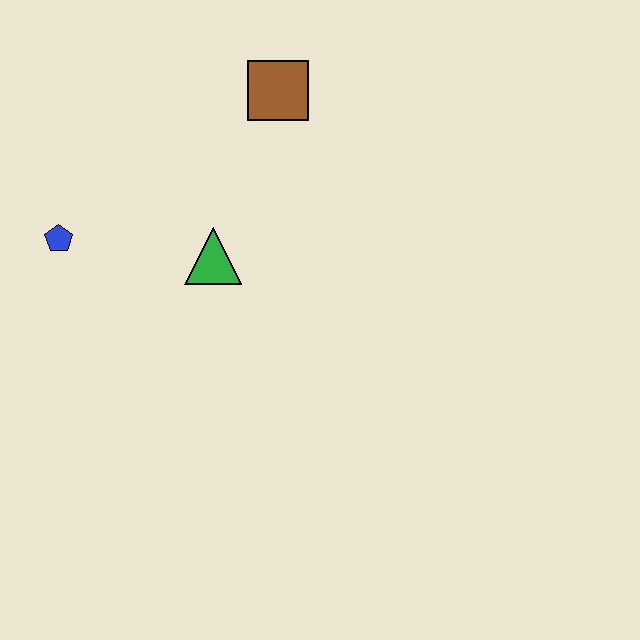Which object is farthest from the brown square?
The blue pentagon is farthest from the brown square.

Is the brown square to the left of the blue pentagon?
No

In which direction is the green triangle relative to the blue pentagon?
The green triangle is to the right of the blue pentagon.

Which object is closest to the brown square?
The green triangle is closest to the brown square.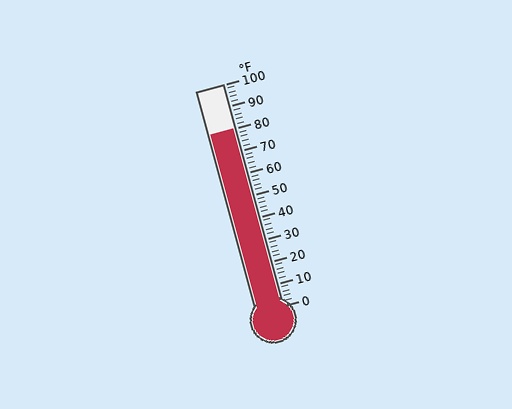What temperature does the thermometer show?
The thermometer shows approximately 80°F.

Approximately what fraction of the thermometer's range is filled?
The thermometer is filled to approximately 80% of its range.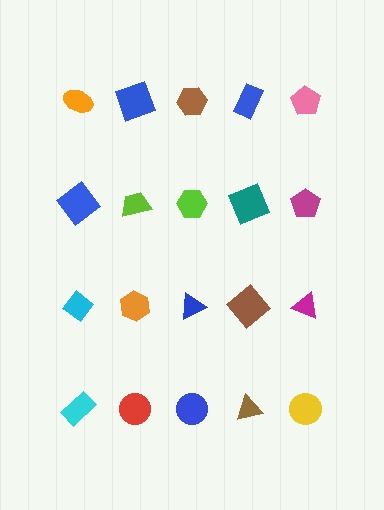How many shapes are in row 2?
5 shapes.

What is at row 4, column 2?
A red circle.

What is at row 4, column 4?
A brown triangle.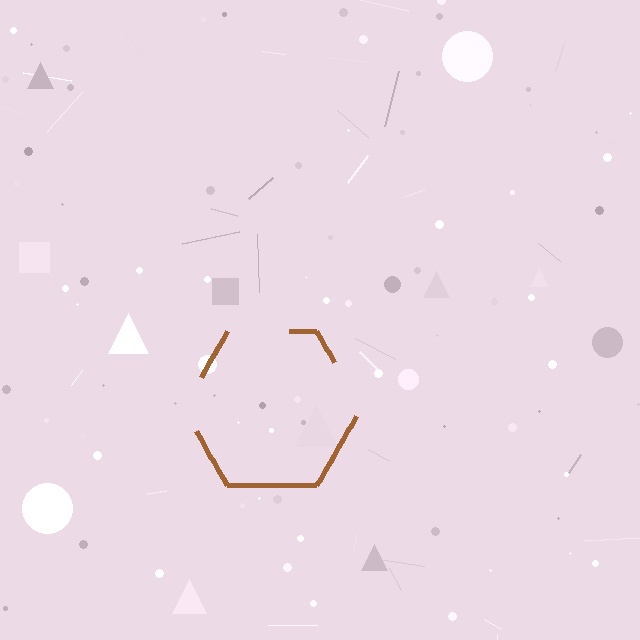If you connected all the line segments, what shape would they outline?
They would outline a hexagon.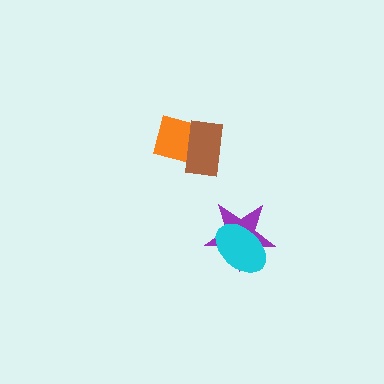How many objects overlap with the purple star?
1 object overlaps with the purple star.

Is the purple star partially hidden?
Yes, it is partially covered by another shape.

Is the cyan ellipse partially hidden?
No, no other shape covers it.